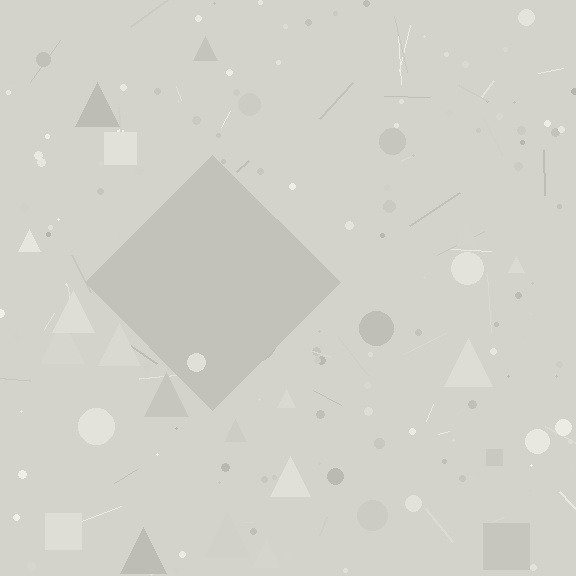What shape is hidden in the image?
A diamond is hidden in the image.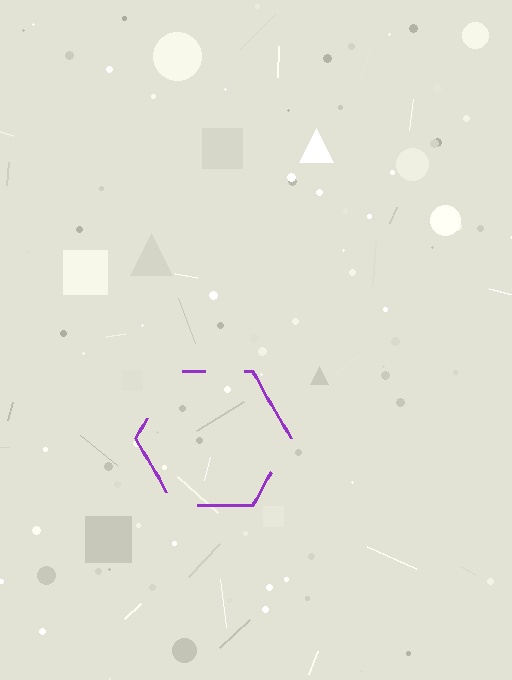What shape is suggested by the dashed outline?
The dashed outline suggests a hexagon.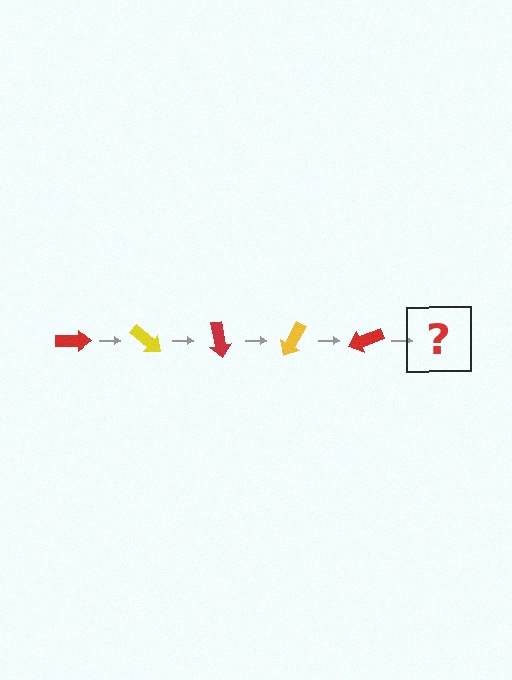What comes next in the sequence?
The next element should be a yellow arrow, rotated 200 degrees from the start.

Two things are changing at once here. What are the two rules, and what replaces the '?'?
The two rules are that it rotates 40 degrees each step and the color cycles through red and yellow. The '?' should be a yellow arrow, rotated 200 degrees from the start.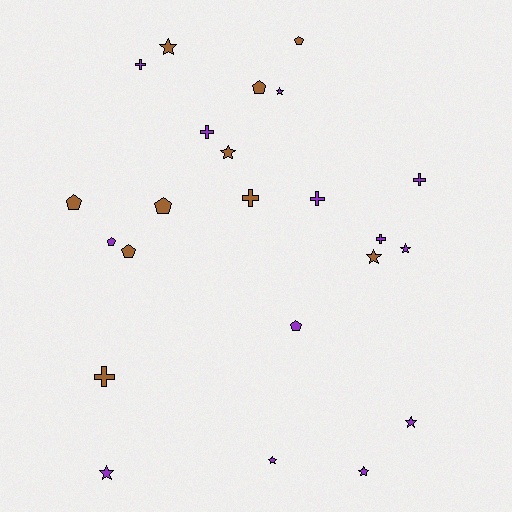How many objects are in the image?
There are 23 objects.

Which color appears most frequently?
Purple, with 13 objects.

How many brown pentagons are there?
There are 5 brown pentagons.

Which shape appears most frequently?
Star, with 9 objects.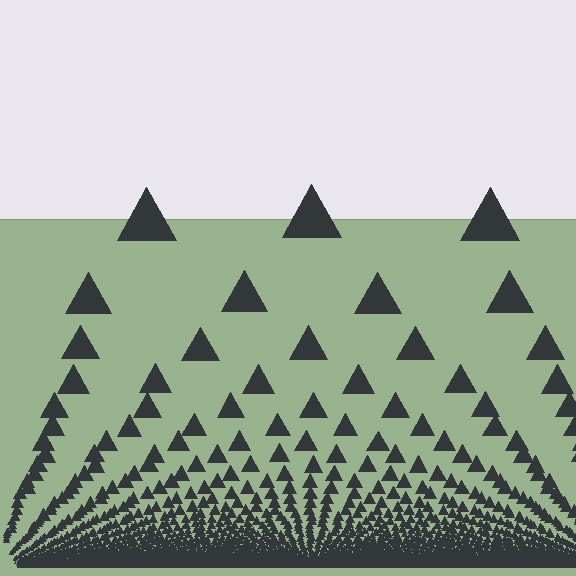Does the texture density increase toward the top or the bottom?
Density increases toward the bottom.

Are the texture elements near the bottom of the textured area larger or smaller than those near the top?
Smaller. The gradient is inverted — elements near the bottom are smaller and denser.